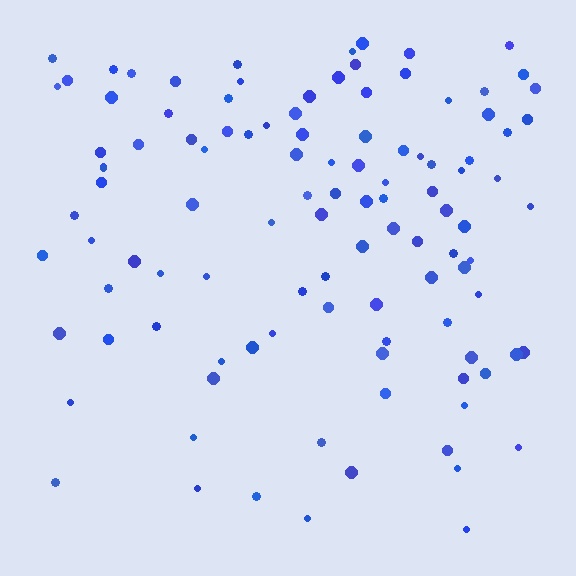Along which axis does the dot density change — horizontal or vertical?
Vertical.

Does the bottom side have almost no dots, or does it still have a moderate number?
Still a moderate number, just noticeably fewer than the top.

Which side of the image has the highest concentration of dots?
The top.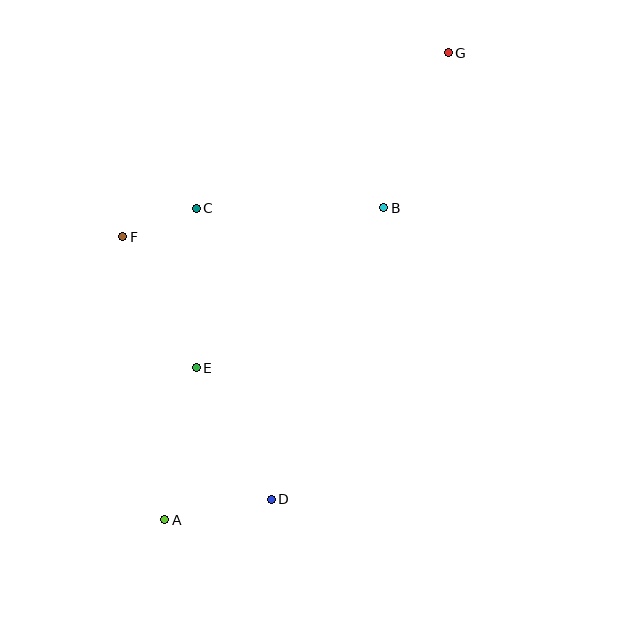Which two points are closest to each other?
Points C and F are closest to each other.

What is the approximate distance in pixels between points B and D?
The distance between B and D is approximately 313 pixels.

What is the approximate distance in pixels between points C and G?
The distance between C and G is approximately 296 pixels.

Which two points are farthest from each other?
Points A and G are farthest from each other.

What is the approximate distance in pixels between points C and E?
The distance between C and E is approximately 160 pixels.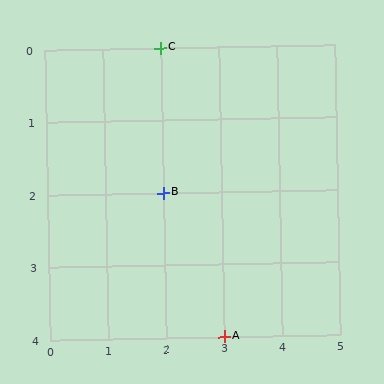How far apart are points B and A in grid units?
Points B and A are 1 column and 2 rows apart (about 2.2 grid units diagonally).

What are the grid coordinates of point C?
Point C is at grid coordinates (2, 0).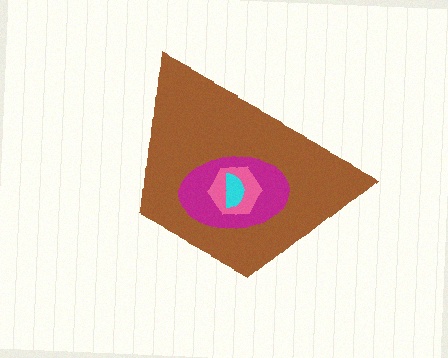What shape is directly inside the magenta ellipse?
The pink hexagon.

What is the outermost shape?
The brown trapezoid.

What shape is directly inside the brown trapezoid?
The magenta ellipse.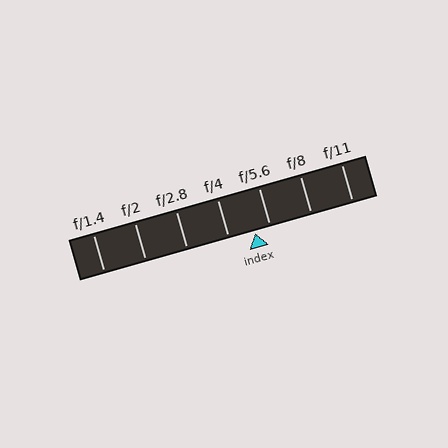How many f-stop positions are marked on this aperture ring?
There are 7 f-stop positions marked.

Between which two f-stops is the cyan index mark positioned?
The index mark is between f/4 and f/5.6.